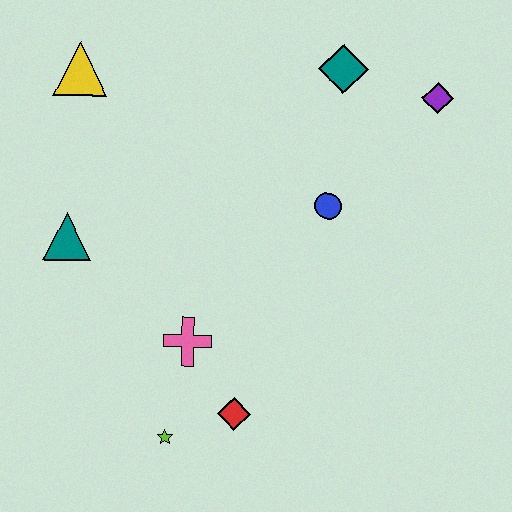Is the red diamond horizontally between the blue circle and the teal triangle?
Yes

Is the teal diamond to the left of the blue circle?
No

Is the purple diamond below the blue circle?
No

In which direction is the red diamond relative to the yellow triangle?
The red diamond is below the yellow triangle.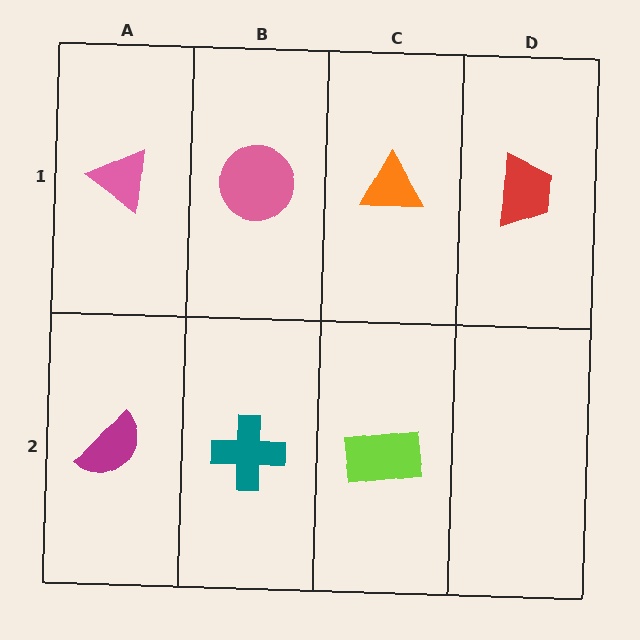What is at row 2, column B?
A teal cross.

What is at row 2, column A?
A magenta semicircle.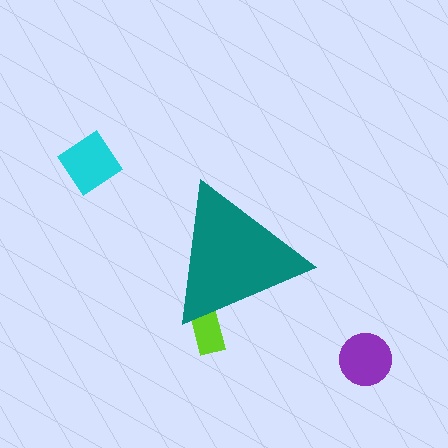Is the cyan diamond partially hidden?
No, the cyan diamond is fully visible.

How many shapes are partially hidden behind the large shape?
1 shape is partially hidden.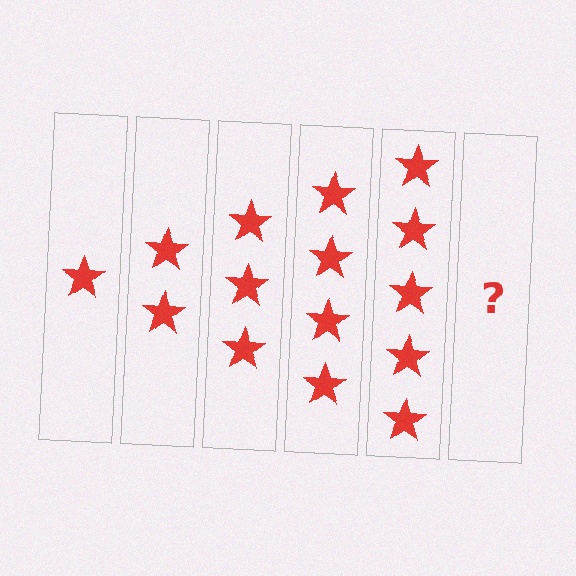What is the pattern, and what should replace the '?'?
The pattern is that each step adds one more star. The '?' should be 6 stars.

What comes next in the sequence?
The next element should be 6 stars.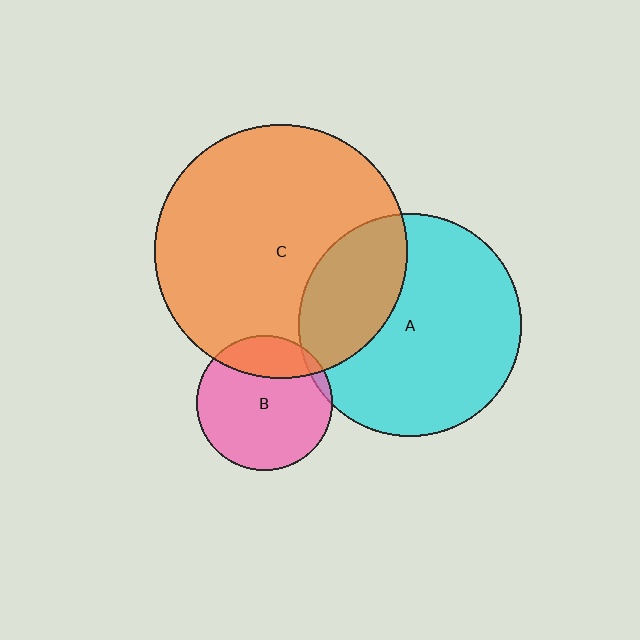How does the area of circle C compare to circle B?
Approximately 3.5 times.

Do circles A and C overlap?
Yes.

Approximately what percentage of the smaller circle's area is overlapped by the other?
Approximately 30%.